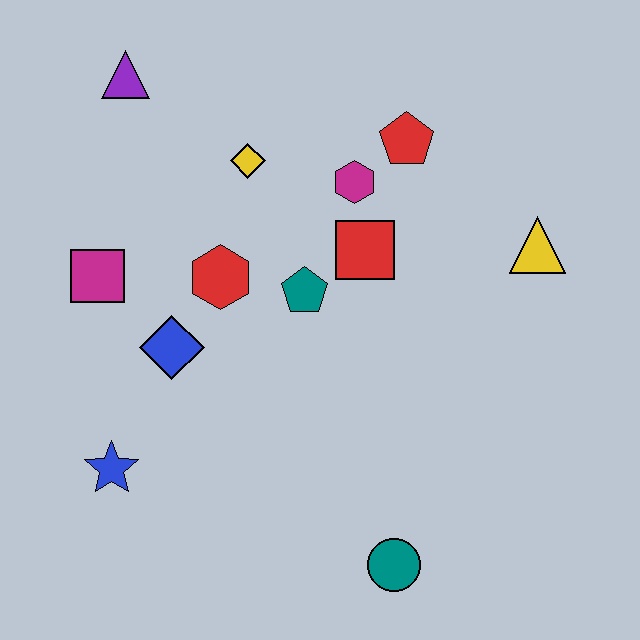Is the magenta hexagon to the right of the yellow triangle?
No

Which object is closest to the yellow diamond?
The magenta hexagon is closest to the yellow diamond.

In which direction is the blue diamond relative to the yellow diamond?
The blue diamond is below the yellow diamond.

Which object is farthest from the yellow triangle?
The blue star is farthest from the yellow triangle.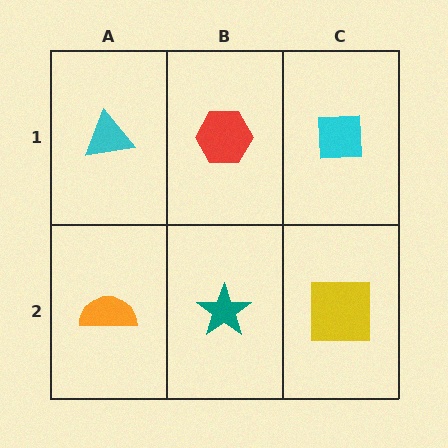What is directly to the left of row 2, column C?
A teal star.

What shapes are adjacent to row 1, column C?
A yellow square (row 2, column C), a red hexagon (row 1, column B).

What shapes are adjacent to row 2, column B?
A red hexagon (row 1, column B), an orange semicircle (row 2, column A), a yellow square (row 2, column C).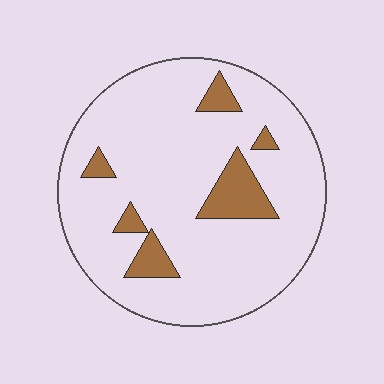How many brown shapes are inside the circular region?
6.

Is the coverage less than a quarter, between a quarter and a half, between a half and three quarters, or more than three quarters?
Less than a quarter.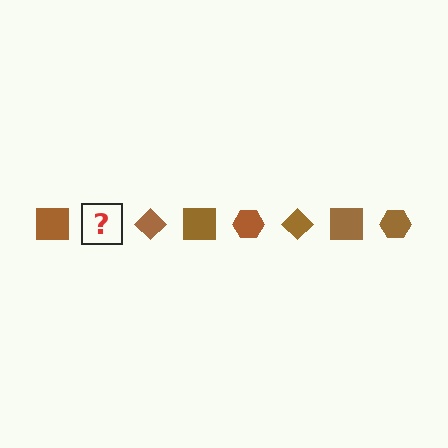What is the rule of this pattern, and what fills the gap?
The rule is that the pattern cycles through square, hexagon, diamond shapes in brown. The gap should be filled with a brown hexagon.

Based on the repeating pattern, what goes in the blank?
The blank should be a brown hexagon.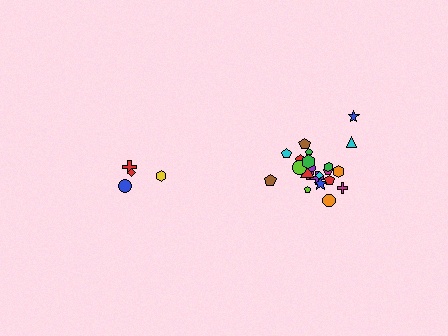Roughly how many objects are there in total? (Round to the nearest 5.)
Roughly 25 objects in total.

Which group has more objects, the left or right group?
The right group.